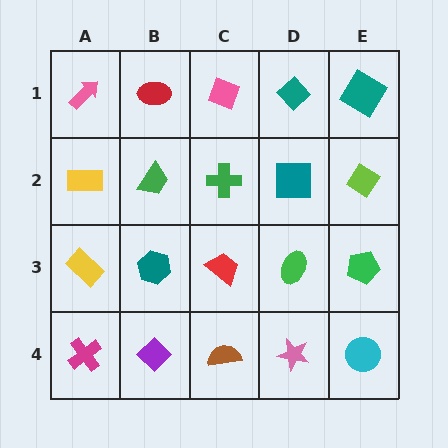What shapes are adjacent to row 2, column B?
A red ellipse (row 1, column B), a teal hexagon (row 3, column B), a yellow rectangle (row 2, column A), a green cross (row 2, column C).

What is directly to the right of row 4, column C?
A pink star.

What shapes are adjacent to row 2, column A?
A pink arrow (row 1, column A), a yellow rectangle (row 3, column A), a green trapezoid (row 2, column B).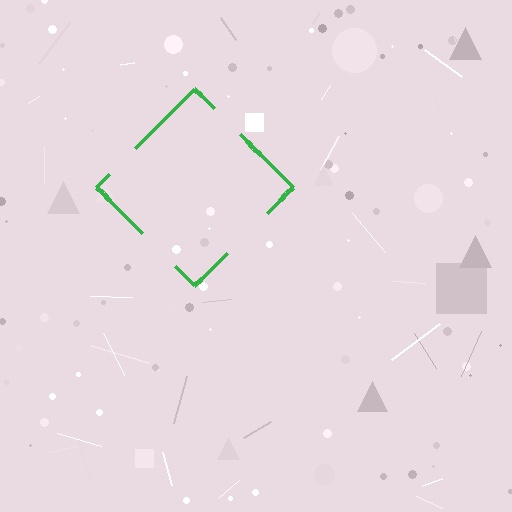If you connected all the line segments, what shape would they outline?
They would outline a diamond.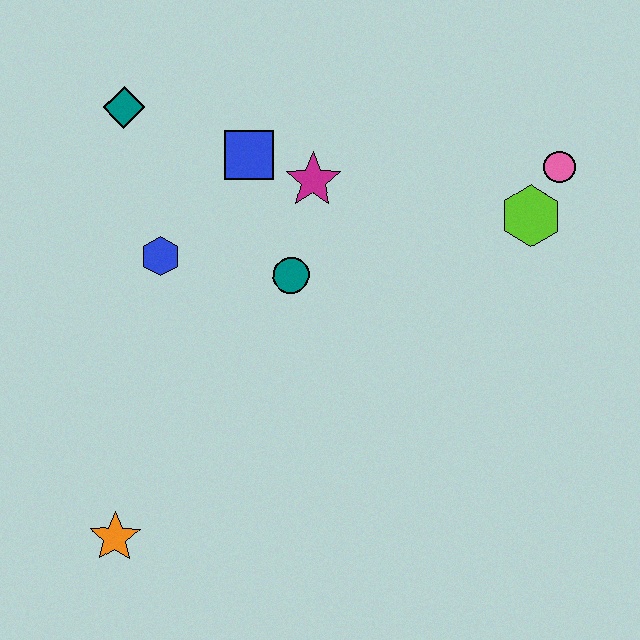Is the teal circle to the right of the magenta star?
No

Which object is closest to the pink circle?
The lime hexagon is closest to the pink circle.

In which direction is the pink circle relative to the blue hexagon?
The pink circle is to the right of the blue hexagon.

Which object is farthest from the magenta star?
The orange star is farthest from the magenta star.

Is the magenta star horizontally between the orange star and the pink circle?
Yes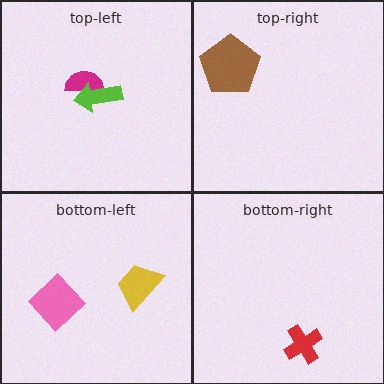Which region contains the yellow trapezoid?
The bottom-left region.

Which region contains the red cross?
The bottom-right region.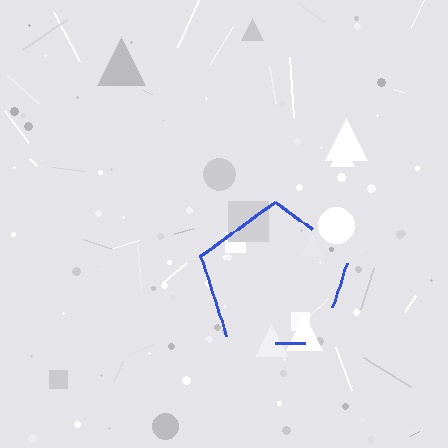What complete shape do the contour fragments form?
The contour fragments form a pentagon.